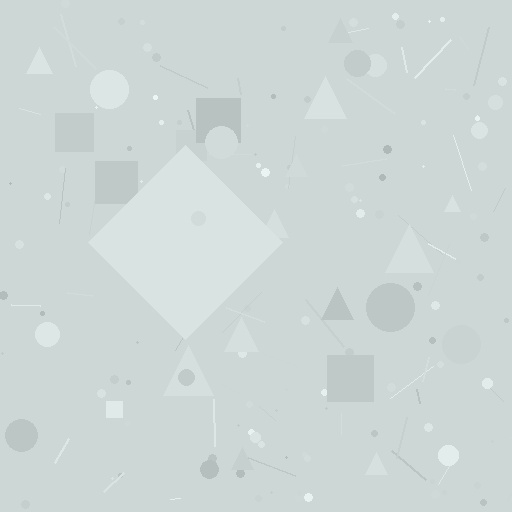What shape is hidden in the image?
A diamond is hidden in the image.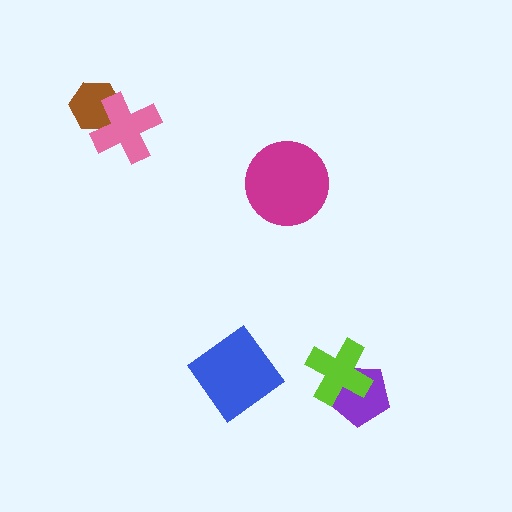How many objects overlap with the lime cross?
1 object overlaps with the lime cross.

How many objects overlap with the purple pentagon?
1 object overlaps with the purple pentagon.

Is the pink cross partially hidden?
No, no other shape covers it.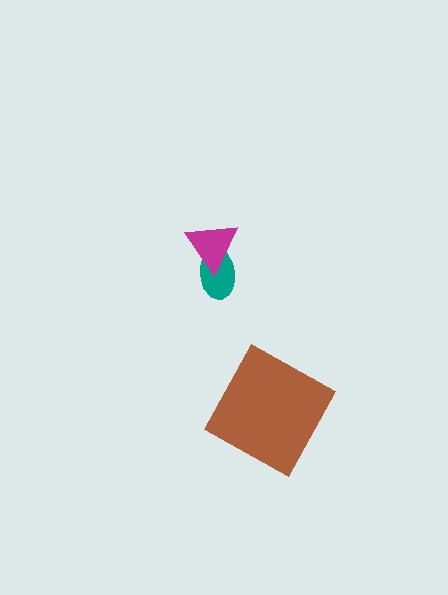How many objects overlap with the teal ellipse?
1 object overlaps with the teal ellipse.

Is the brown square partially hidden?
No, no other shape covers it.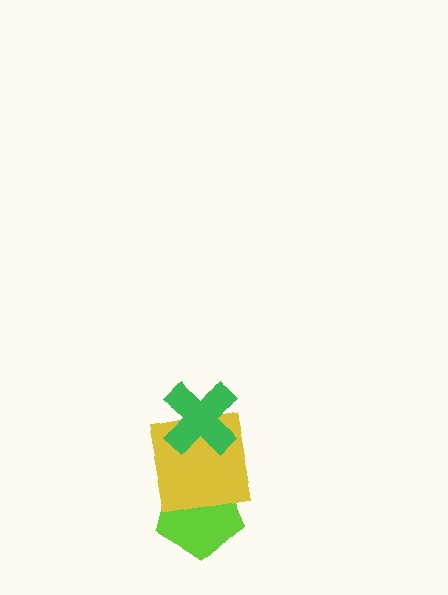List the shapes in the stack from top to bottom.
From top to bottom: the green cross, the yellow square, the lime pentagon.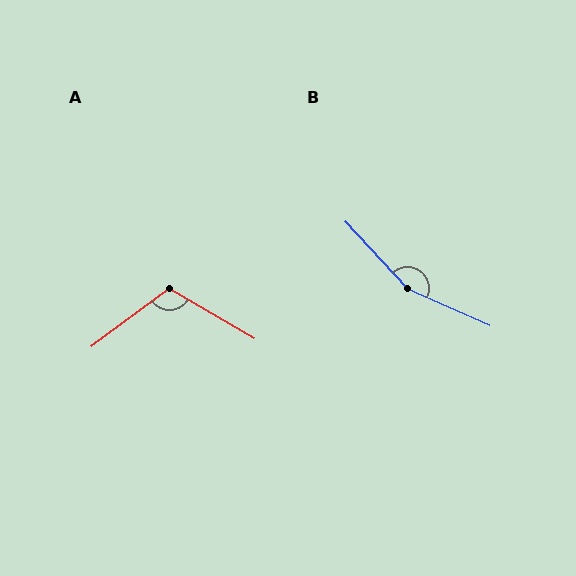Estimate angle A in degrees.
Approximately 113 degrees.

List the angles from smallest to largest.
A (113°), B (157°).